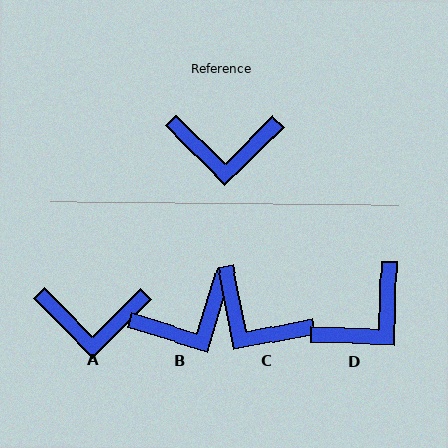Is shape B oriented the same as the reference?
No, it is off by about 28 degrees.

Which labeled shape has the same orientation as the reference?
A.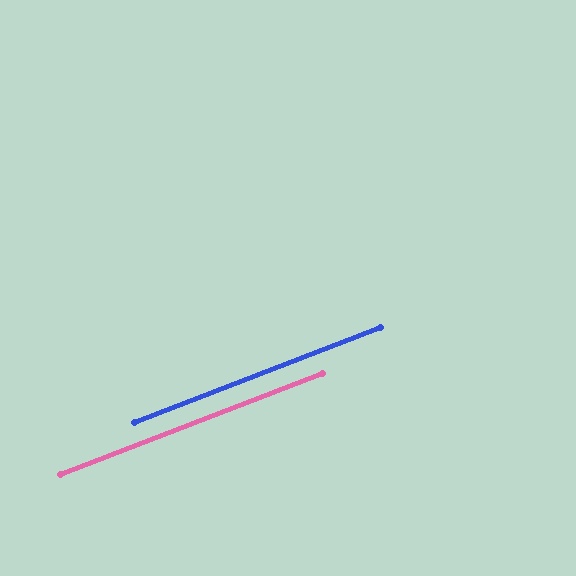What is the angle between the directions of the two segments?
Approximately 0 degrees.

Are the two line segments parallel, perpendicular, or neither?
Parallel — their directions differ by only 0.1°.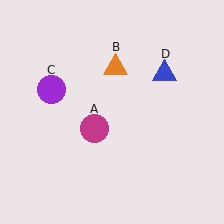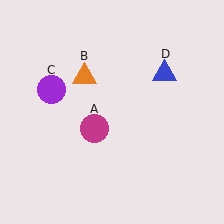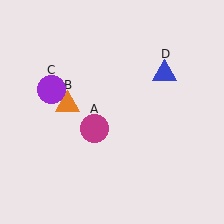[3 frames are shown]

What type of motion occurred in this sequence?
The orange triangle (object B) rotated counterclockwise around the center of the scene.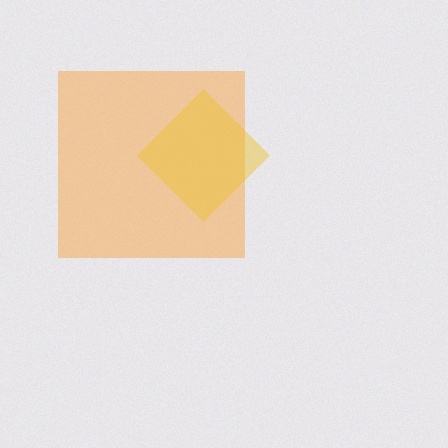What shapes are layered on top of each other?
The layered shapes are: an orange square, a yellow diamond.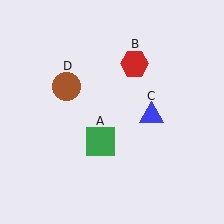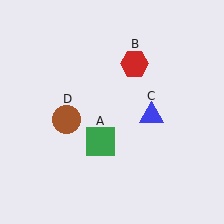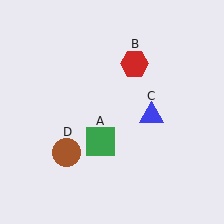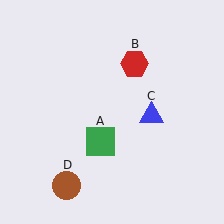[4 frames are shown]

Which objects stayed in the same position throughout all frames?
Green square (object A) and red hexagon (object B) and blue triangle (object C) remained stationary.